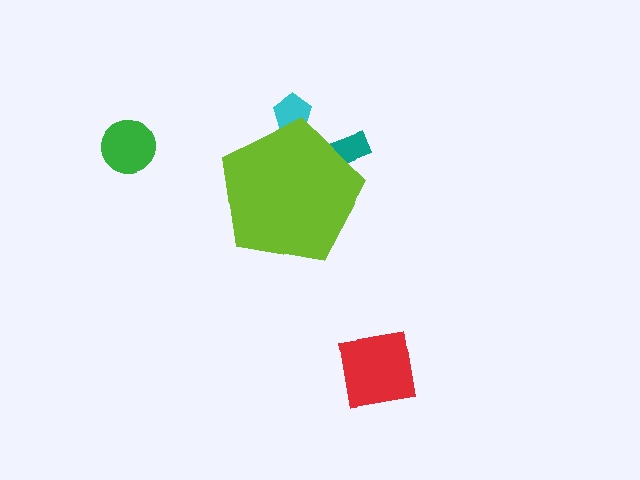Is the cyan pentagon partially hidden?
Yes, the cyan pentagon is partially hidden behind the lime pentagon.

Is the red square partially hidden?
No, the red square is fully visible.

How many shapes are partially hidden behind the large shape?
2 shapes are partially hidden.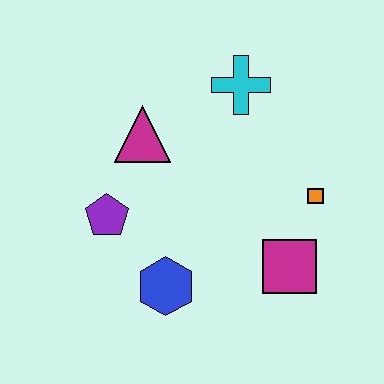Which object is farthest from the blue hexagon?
The cyan cross is farthest from the blue hexagon.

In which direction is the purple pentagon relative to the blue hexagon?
The purple pentagon is above the blue hexagon.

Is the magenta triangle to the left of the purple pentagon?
No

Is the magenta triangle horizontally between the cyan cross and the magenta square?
No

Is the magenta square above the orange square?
No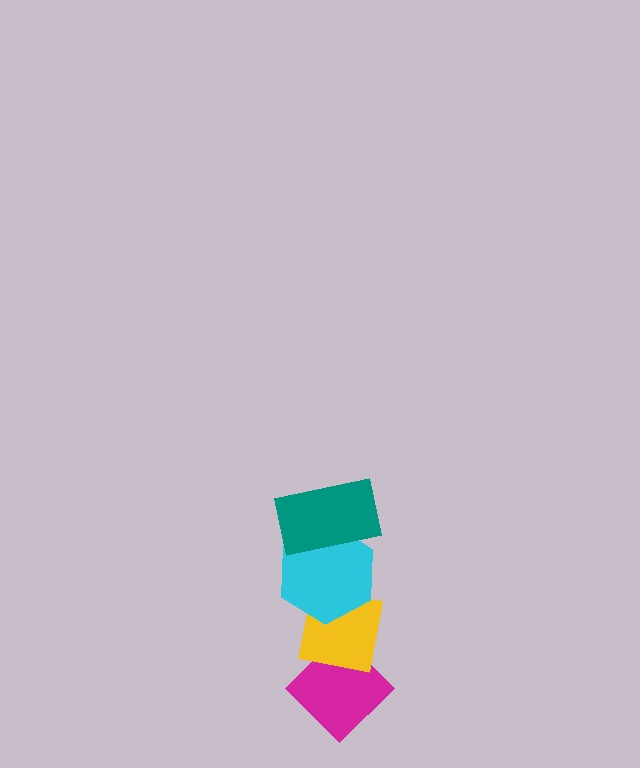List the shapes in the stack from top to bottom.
From top to bottom: the teal rectangle, the cyan hexagon, the yellow square, the magenta diamond.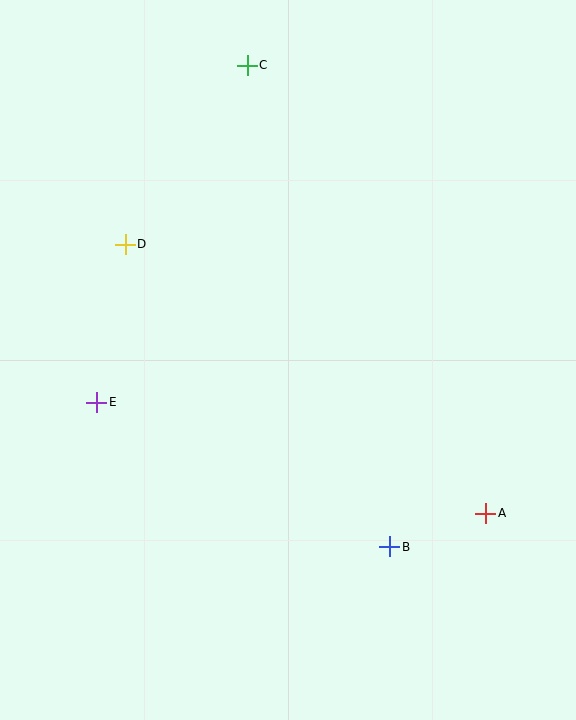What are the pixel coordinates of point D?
Point D is at (125, 244).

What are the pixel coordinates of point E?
Point E is at (97, 402).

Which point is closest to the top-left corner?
Point C is closest to the top-left corner.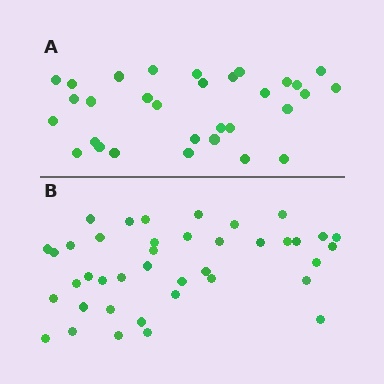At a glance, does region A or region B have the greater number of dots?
Region B (the bottom region) has more dots.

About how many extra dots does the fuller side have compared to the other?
Region B has roughly 8 or so more dots than region A.